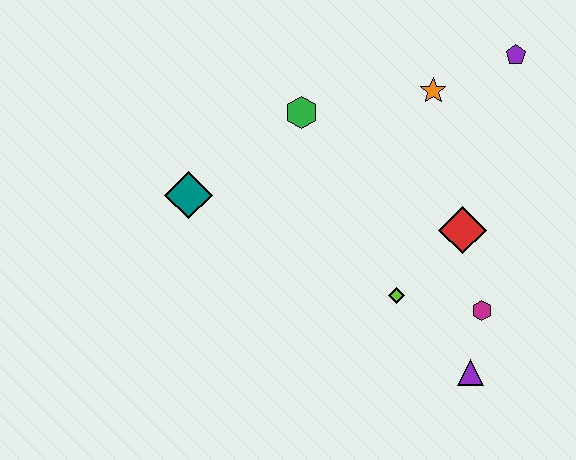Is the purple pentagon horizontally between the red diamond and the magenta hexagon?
No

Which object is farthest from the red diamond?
The teal diamond is farthest from the red diamond.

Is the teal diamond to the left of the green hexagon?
Yes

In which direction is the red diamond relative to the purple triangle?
The red diamond is above the purple triangle.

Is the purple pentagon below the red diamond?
No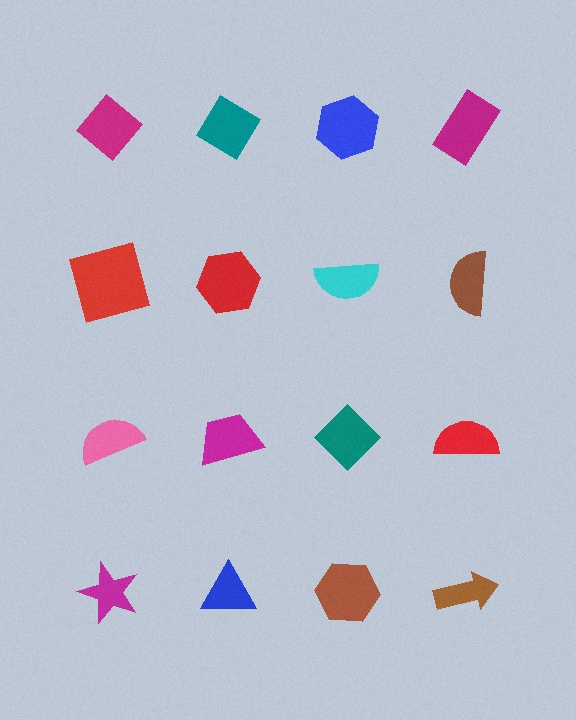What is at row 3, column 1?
A pink semicircle.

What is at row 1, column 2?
A teal diamond.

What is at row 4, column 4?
A brown arrow.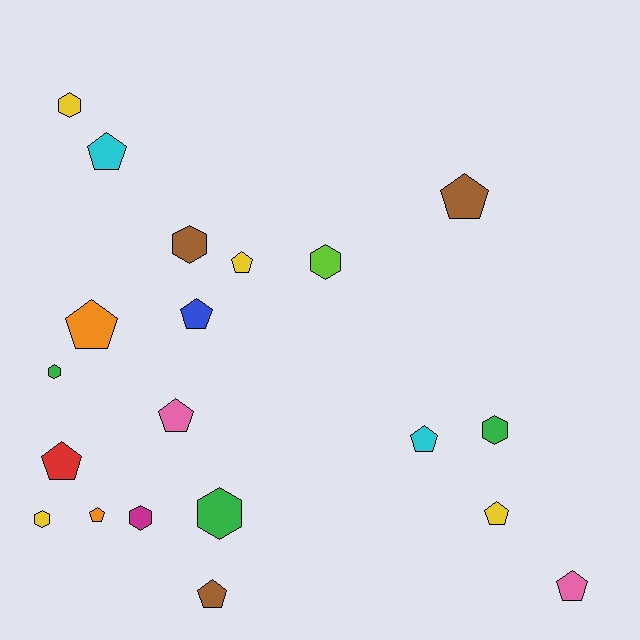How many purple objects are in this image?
There are no purple objects.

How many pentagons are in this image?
There are 12 pentagons.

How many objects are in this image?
There are 20 objects.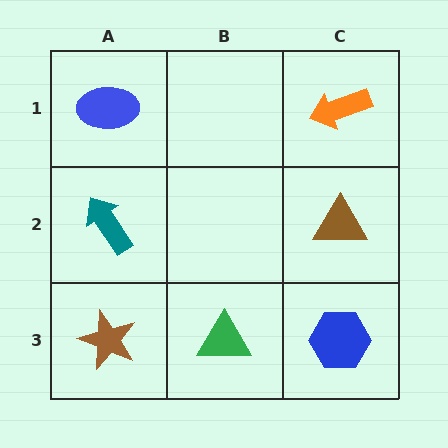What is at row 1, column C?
An orange arrow.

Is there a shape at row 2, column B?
No, that cell is empty.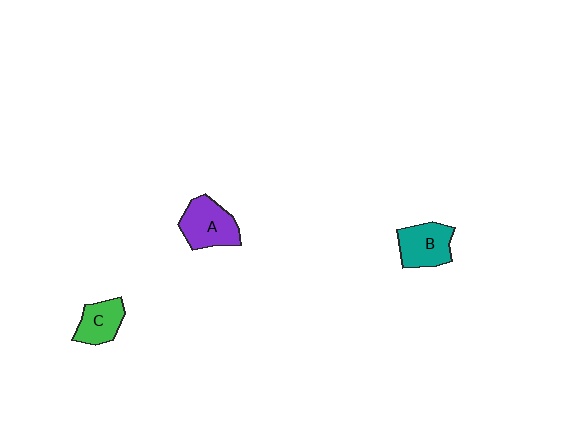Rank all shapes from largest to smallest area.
From largest to smallest: A (purple), B (teal), C (green).